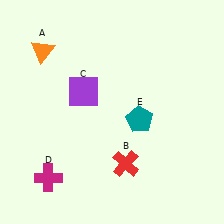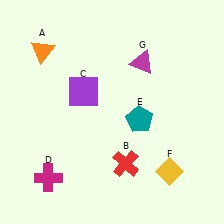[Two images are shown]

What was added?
A yellow diamond (F), a magenta triangle (G) were added in Image 2.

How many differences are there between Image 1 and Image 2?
There are 2 differences between the two images.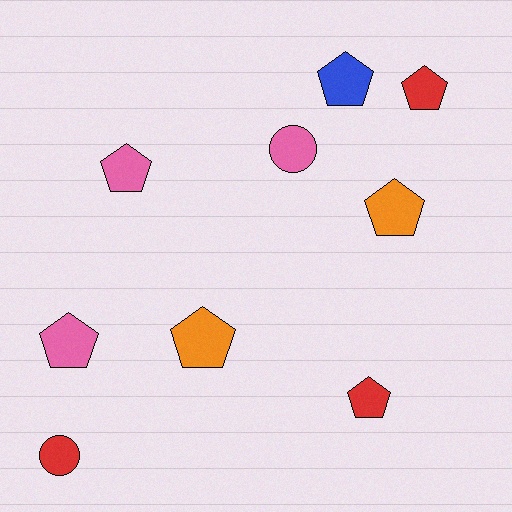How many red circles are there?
There is 1 red circle.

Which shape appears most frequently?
Pentagon, with 7 objects.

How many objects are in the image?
There are 9 objects.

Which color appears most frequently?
Pink, with 3 objects.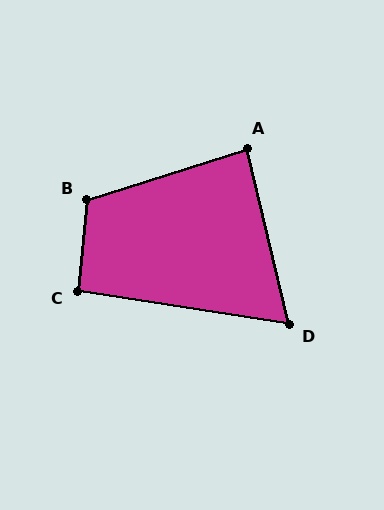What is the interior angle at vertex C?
Approximately 94 degrees (approximately right).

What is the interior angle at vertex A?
Approximately 86 degrees (approximately right).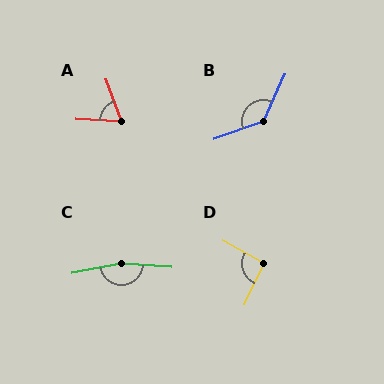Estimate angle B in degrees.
Approximately 134 degrees.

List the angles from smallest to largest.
A (68°), D (94°), B (134°), C (165°).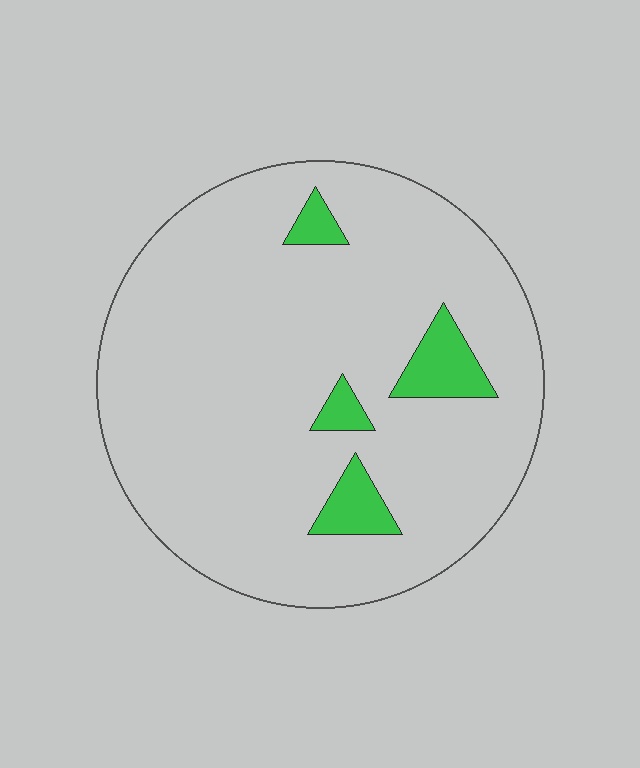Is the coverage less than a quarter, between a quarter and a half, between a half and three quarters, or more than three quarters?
Less than a quarter.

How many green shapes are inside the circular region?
4.